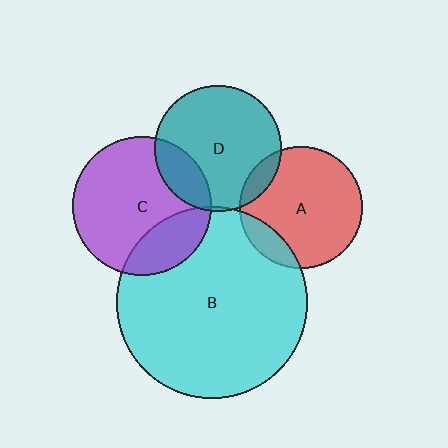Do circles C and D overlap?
Yes.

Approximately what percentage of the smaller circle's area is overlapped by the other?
Approximately 20%.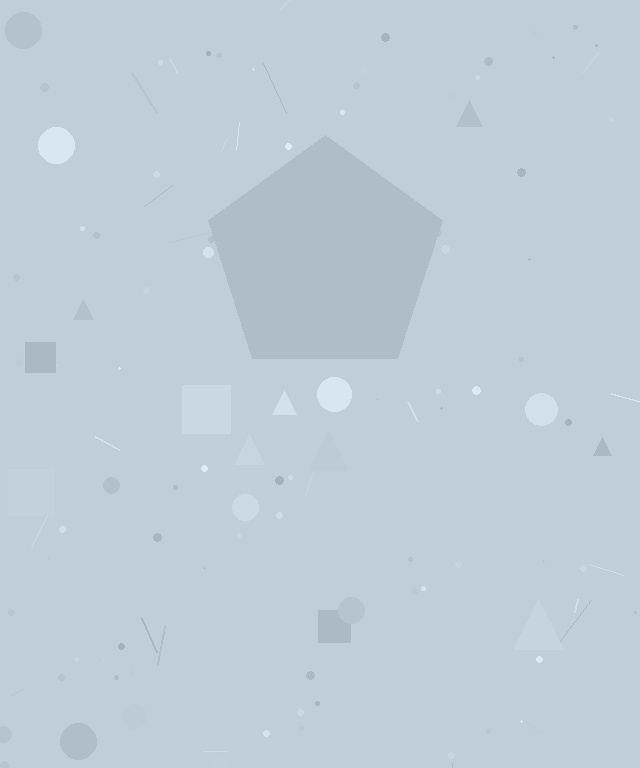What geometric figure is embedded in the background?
A pentagon is embedded in the background.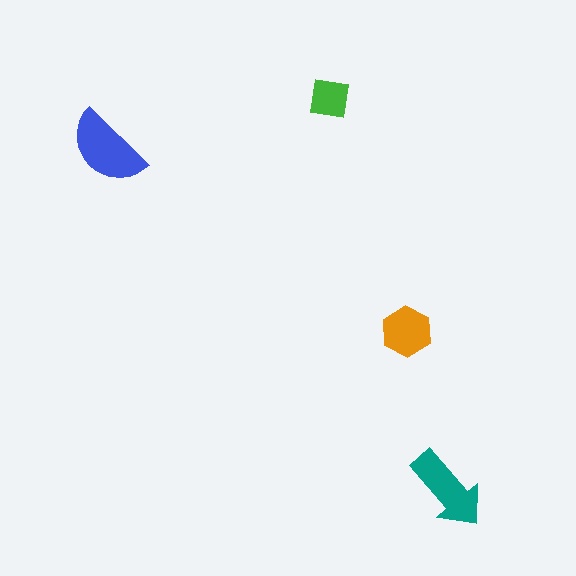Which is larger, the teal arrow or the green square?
The teal arrow.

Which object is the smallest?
The green square.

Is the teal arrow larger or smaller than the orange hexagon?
Larger.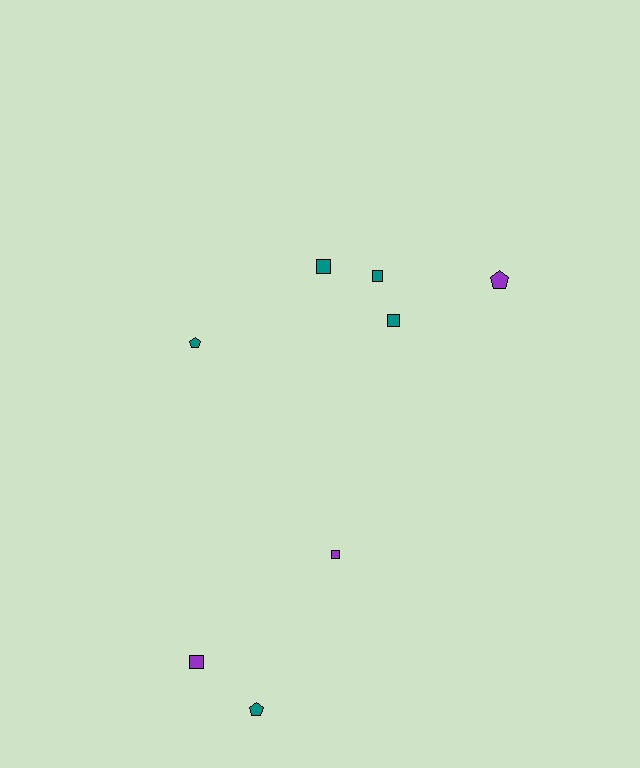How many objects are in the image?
There are 8 objects.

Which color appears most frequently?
Teal, with 5 objects.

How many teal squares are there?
There are 3 teal squares.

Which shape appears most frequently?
Square, with 5 objects.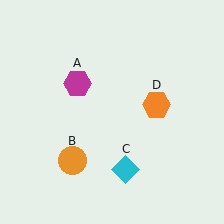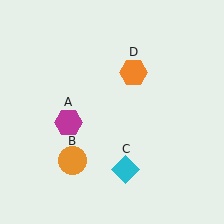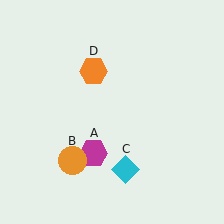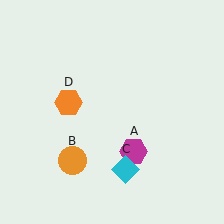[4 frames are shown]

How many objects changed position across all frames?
2 objects changed position: magenta hexagon (object A), orange hexagon (object D).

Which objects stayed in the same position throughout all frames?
Orange circle (object B) and cyan diamond (object C) remained stationary.